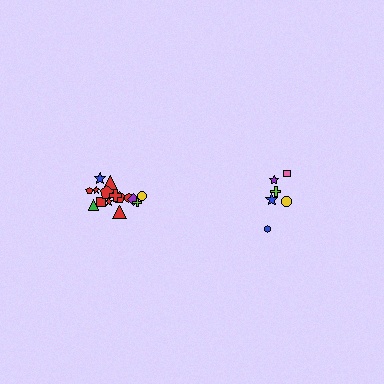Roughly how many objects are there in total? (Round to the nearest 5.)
Roughly 20 objects in total.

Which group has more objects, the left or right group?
The left group.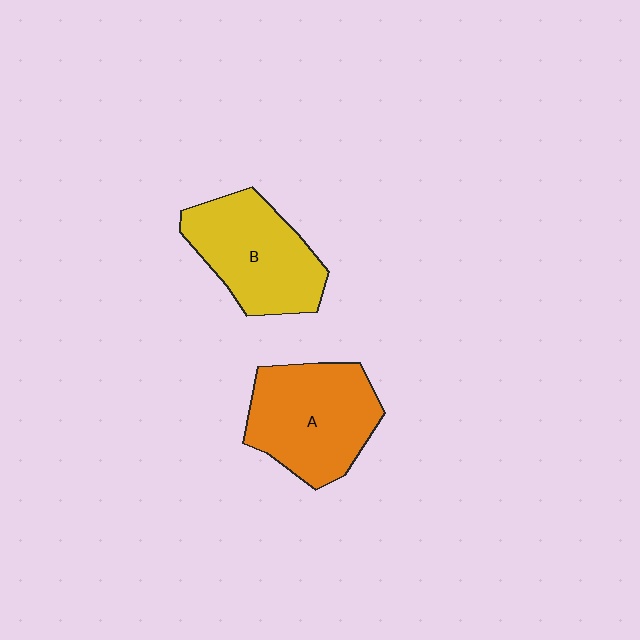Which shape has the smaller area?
Shape B (yellow).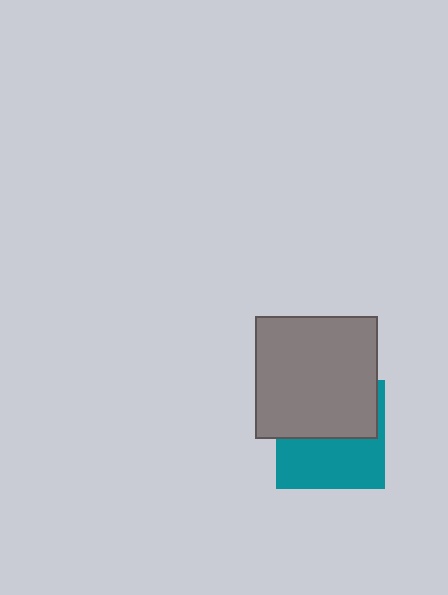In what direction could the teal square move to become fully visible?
The teal square could move down. That would shift it out from behind the gray square entirely.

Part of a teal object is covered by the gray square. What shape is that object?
It is a square.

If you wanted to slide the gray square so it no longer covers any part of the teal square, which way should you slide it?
Slide it up — that is the most direct way to separate the two shapes.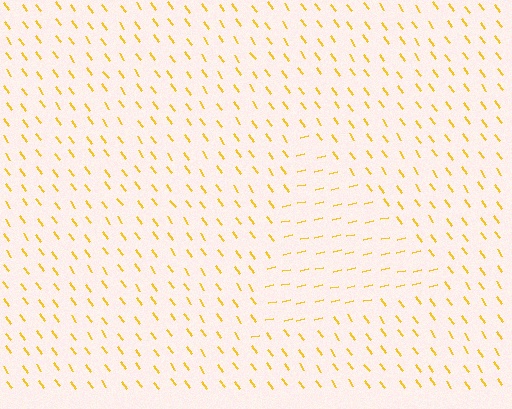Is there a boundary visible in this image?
Yes, there is a texture boundary formed by a change in line orientation.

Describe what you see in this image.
The image is filled with small yellow line segments. A triangle region in the image has lines oriented differently from the surrounding lines, creating a visible texture boundary.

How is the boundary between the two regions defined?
The boundary is defined purely by a change in line orientation (approximately 67 degrees difference). All lines are the same color and thickness.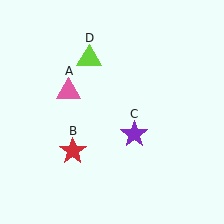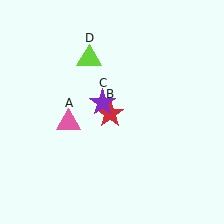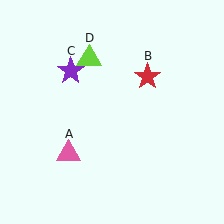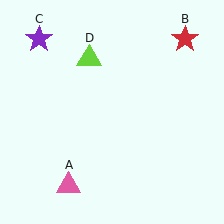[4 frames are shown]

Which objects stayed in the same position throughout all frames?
Lime triangle (object D) remained stationary.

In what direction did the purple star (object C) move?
The purple star (object C) moved up and to the left.